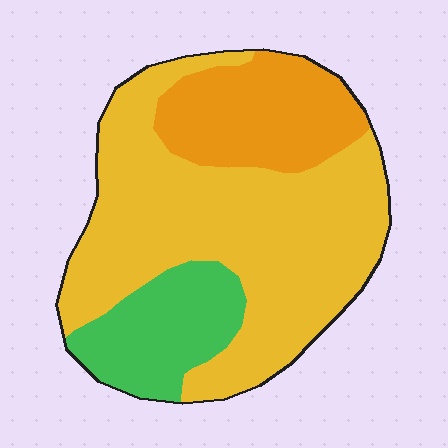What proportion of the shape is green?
Green takes up less than a quarter of the shape.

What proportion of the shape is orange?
Orange takes up less than a quarter of the shape.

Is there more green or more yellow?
Yellow.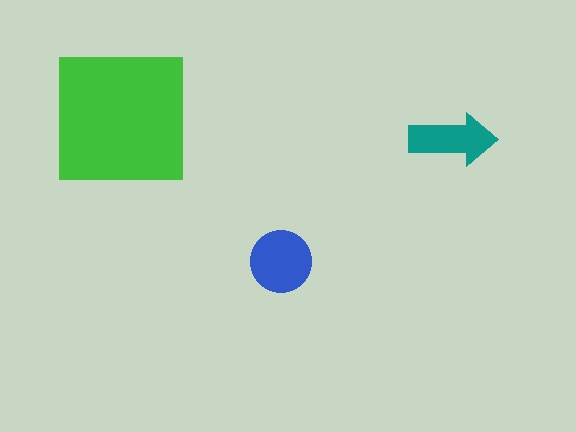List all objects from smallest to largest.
The teal arrow, the blue circle, the green square.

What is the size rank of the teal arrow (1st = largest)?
3rd.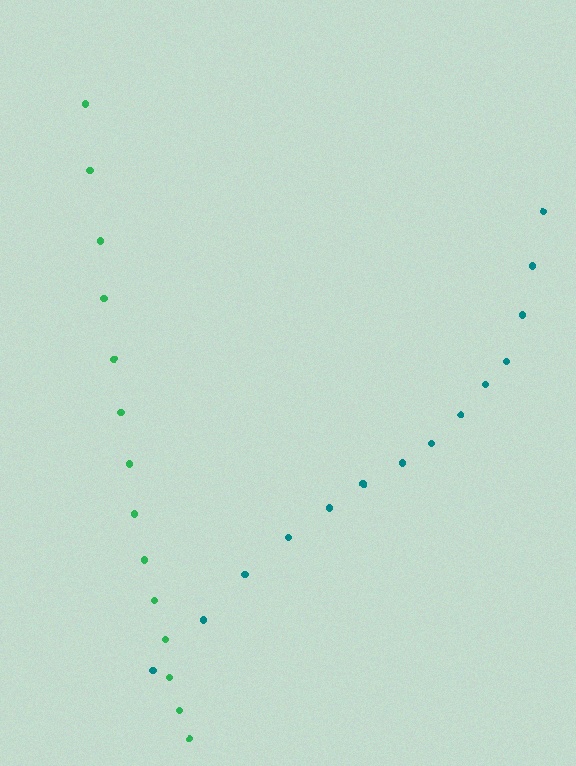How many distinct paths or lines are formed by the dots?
There are 2 distinct paths.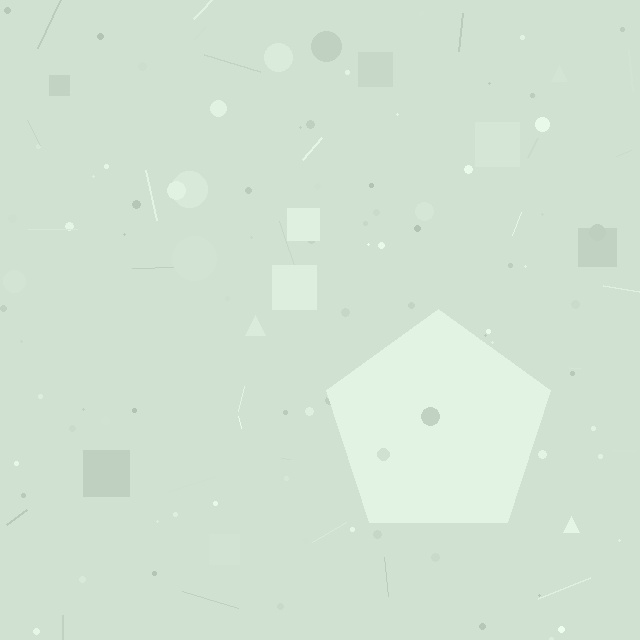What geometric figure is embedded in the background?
A pentagon is embedded in the background.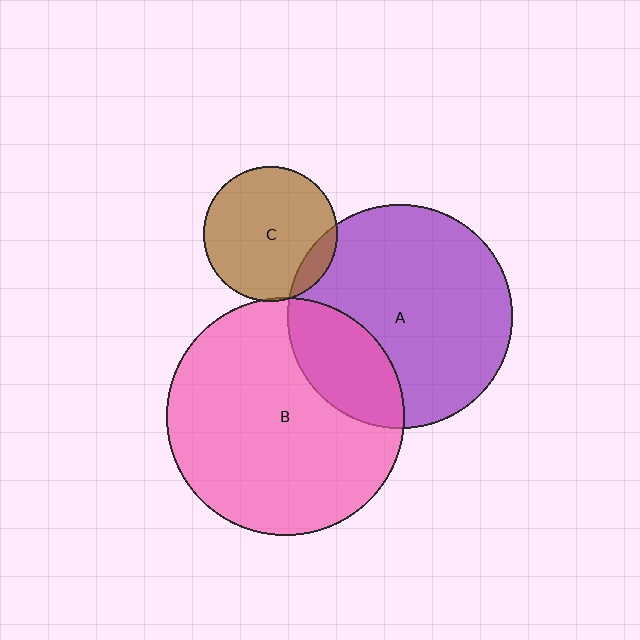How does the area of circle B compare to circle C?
Approximately 3.1 times.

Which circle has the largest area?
Circle B (pink).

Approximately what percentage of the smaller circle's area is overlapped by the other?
Approximately 25%.